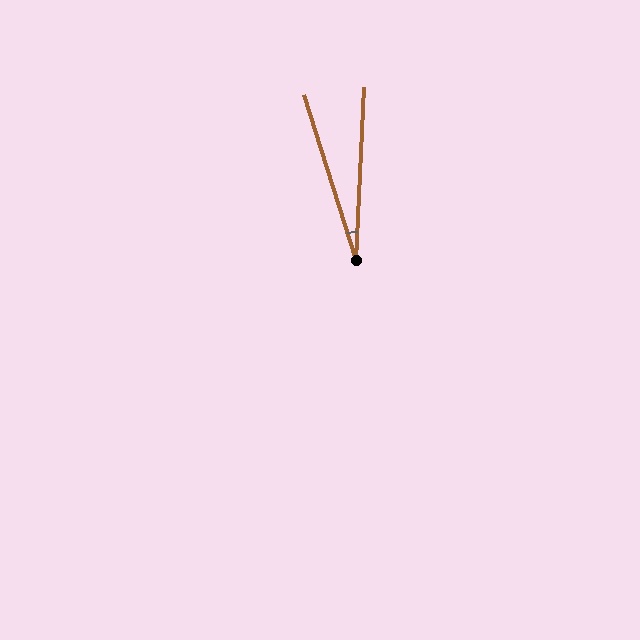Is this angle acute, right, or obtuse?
It is acute.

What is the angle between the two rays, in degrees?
Approximately 20 degrees.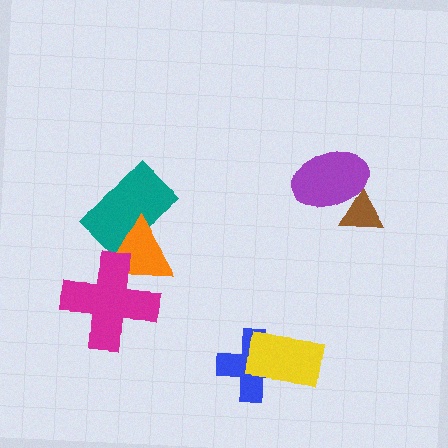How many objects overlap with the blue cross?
1 object overlaps with the blue cross.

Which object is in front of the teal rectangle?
The orange triangle is in front of the teal rectangle.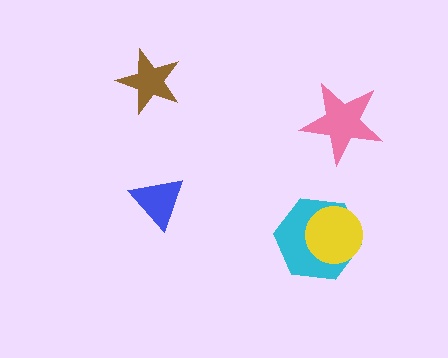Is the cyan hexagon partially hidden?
Yes, it is partially covered by another shape.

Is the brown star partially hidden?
No, no other shape covers it.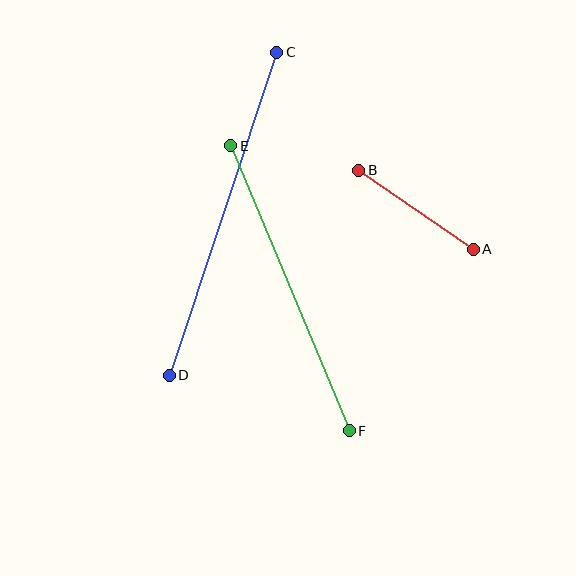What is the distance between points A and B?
The distance is approximately 139 pixels.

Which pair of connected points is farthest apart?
Points C and D are farthest apart.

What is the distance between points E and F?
The distance is approximately 309 pixels.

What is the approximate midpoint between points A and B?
The midpoint is at approximately (416, 210) pixels.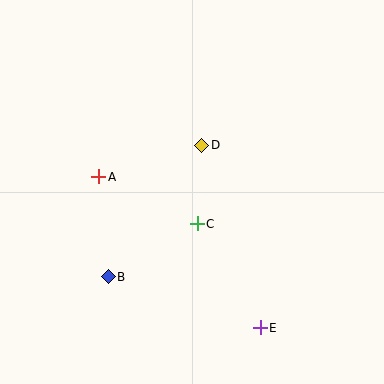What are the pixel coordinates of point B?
Point B is at (108, 277).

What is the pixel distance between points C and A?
The distance between C and A is 109 pixels.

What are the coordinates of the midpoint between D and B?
The midpoint between D and B is at (155, 211).